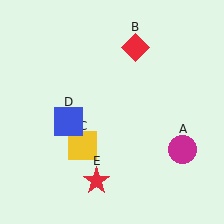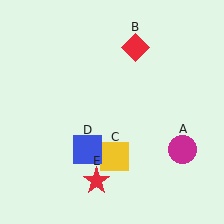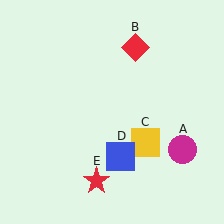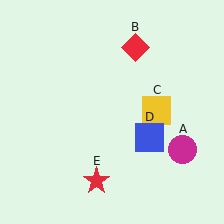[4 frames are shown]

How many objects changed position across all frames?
2 objects changed position: yellow square (object C), blue square (object D).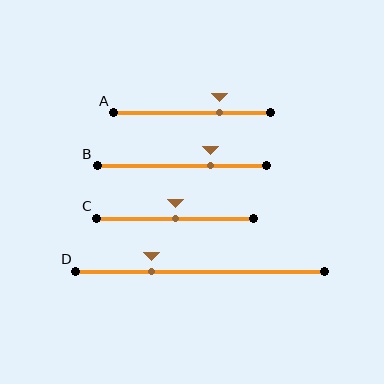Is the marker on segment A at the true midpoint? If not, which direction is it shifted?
No, the marker on segment A is shifted to the right by about 18% of the segment length.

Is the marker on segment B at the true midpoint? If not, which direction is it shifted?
No, the marker on segment B is shifted to the right by about 17% of the segment length.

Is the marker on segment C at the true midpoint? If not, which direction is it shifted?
Yes, the marker on segment C is at the true midpoint.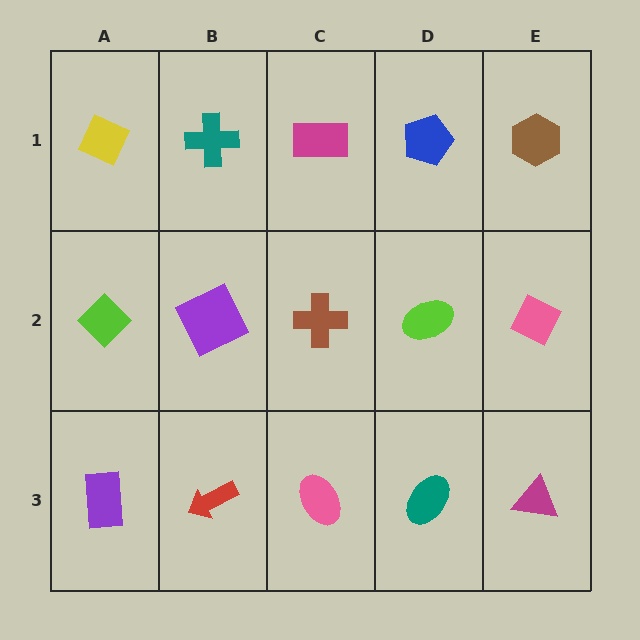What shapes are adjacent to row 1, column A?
A lime diamond (row 2, column A), a teal cross (row 1, column B).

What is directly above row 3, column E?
A pink diamond.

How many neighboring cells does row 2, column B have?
4.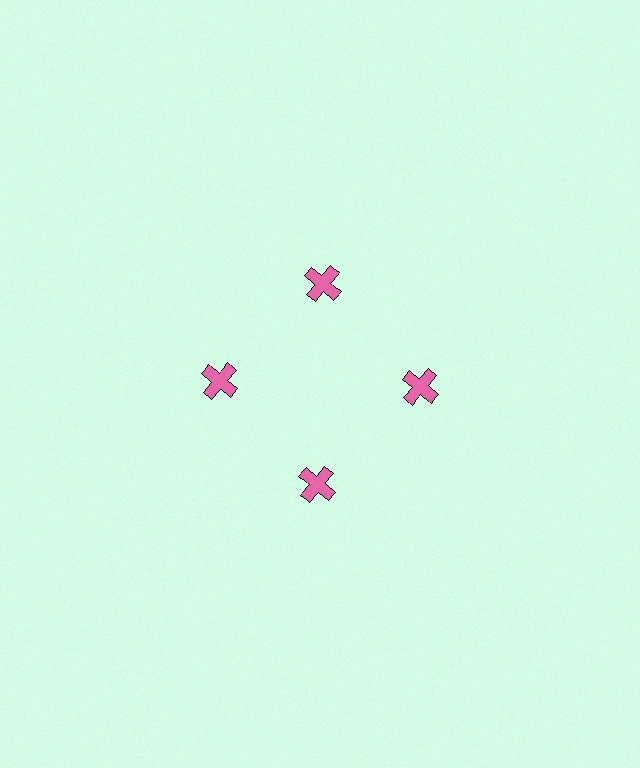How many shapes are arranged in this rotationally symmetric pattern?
There are 4 shapes, arranged in 4 groups of 1.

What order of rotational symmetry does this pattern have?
This pattern has 4-fold rotational symmetry.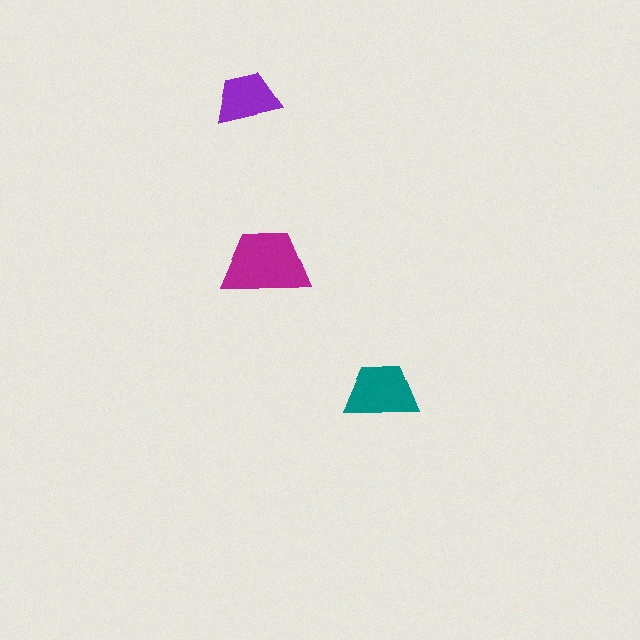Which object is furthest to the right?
The teal trapezoid is rightmost.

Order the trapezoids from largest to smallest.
the magenta one, the teal one, the purple one.